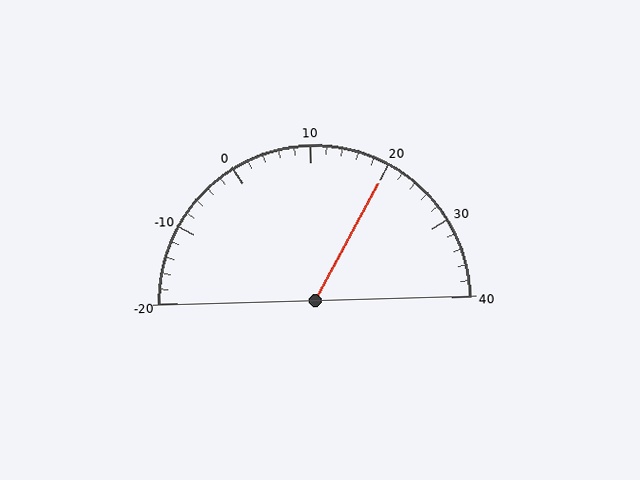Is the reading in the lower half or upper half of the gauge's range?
The reading is in the upper half of the range (-20 to 40).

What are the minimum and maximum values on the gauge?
The gauge ranges from -20 to 40.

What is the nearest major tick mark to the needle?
The nearest major tick mark is 20.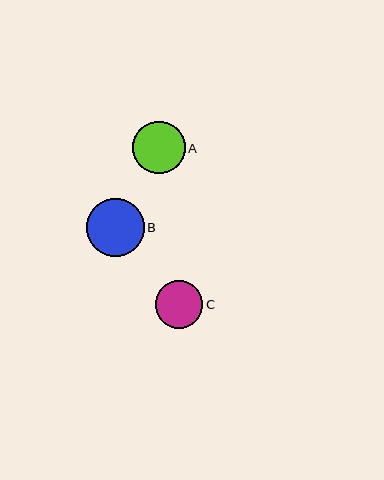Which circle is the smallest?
Circle C is the smallest with a size of approximately 47 pixels.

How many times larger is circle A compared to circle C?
Circle A is approximately 1.1 times the size of circle C.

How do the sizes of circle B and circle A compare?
Circle B and circle A are approximately the same size.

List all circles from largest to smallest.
From largest to smallest: B, A, C.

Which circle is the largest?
Circle B is the largest with a size of approximately 58 pixels.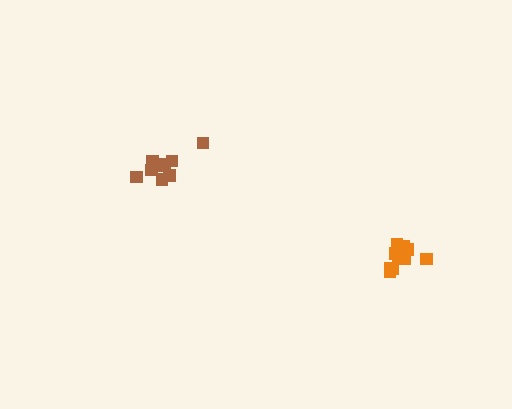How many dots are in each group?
Group 1: 9 dots, Group 2: 10 dots (19 total).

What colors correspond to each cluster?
The clusters are colored: brown, orange.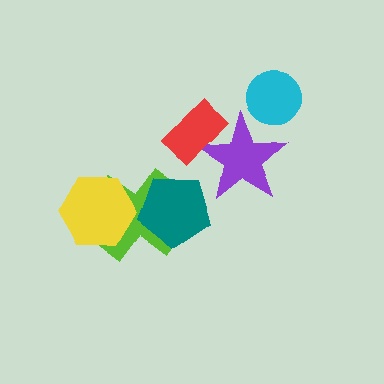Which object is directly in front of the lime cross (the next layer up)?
The yellow hexagon is directly in front of the lime cross.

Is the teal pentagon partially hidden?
No, no other shape covers it.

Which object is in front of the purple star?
The red rectangle is in front of the purple star.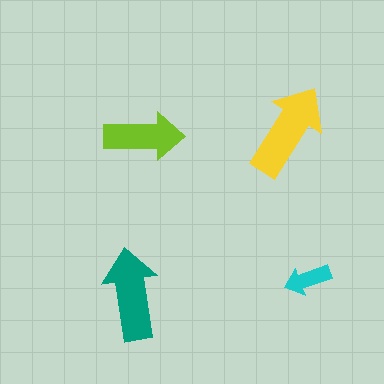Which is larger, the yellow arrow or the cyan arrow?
The yellow one.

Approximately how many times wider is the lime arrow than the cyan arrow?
About 1.5 times wider.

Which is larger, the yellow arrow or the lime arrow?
The yellow one.